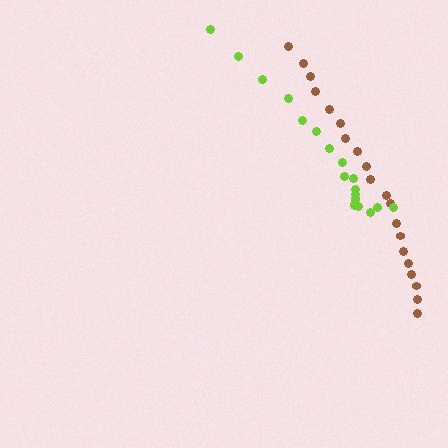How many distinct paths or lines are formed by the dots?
There are 2 distinct paths.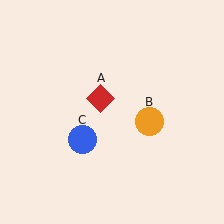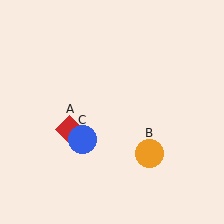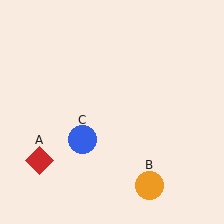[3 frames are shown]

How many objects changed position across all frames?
2 objects changed position: red diamond (object A), orange circle (object B).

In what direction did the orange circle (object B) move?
The orange circle (object B) moved down.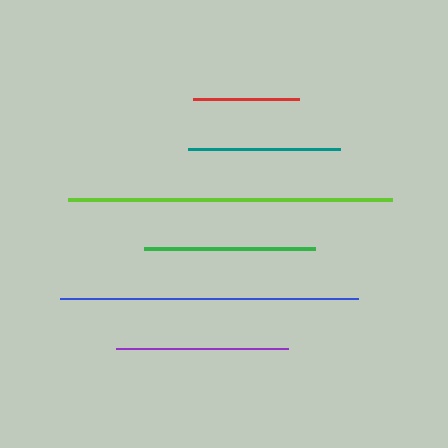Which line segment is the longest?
The lime line is the longest at approximately 324 pixels.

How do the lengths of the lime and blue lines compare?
The lime and blue lines are approximately the same length.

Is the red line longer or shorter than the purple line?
The purple line is longer than the red line.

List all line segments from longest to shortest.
From longest to shortest: lime, blue, purple, green, teal, red.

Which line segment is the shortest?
The red line is the shortest at approximately 106 pixels.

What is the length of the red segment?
The red segment is approximately 106 pixels long.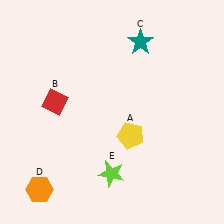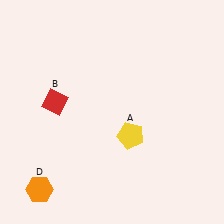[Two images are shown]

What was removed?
The teal star (C), the lime star (E) were removed in Image 2.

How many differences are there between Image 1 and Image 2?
There are 2 differences between the two images.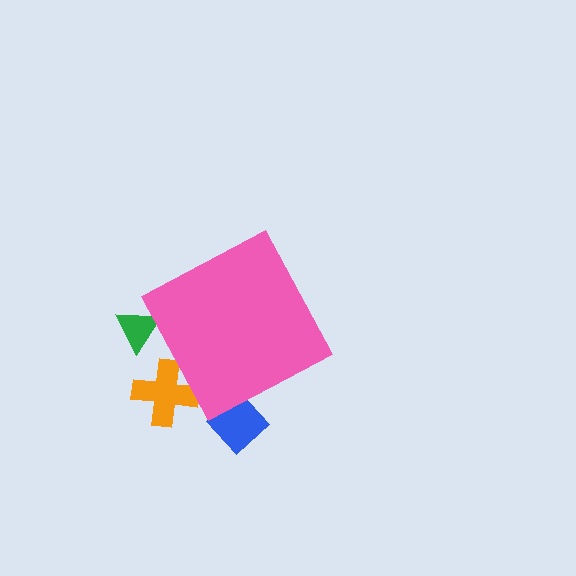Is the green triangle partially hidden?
Yes, the green triangle is partially hidden behind the pink diamond.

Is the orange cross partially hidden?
Yes, the orange cross is partially hidden behind the pink diamond.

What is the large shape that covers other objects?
A pink diamond.